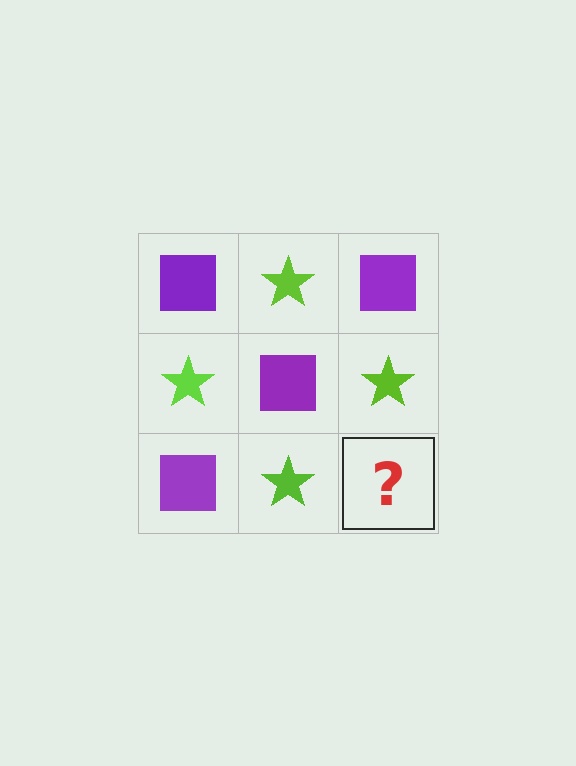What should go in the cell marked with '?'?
The missing cell should contain a purple square.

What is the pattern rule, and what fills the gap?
The rule is that it alternates purple square and lime star in a checkerboard pattern. The gap should be filled with a purple square.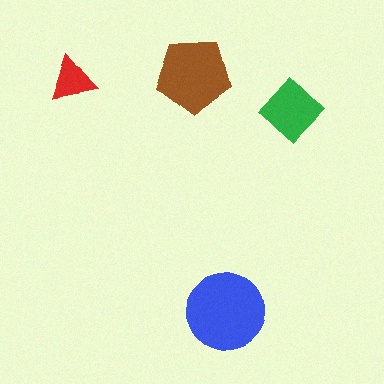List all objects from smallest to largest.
The red triangle, the green diamond, the brown pentagon, the blue circle.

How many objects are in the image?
There are 4 objects in the image.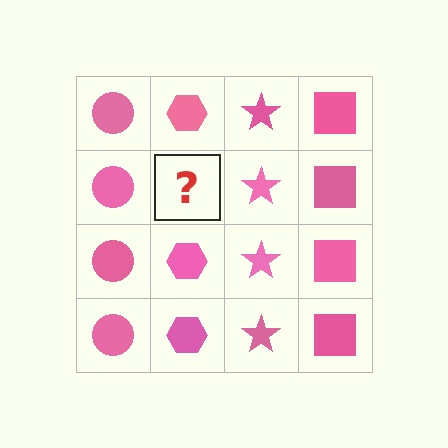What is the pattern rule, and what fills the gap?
The rule is that each column has a consistent shape. The gap should be filled with a pink hexagon.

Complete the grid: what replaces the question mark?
The question mark should be replaced with a pink hexagon.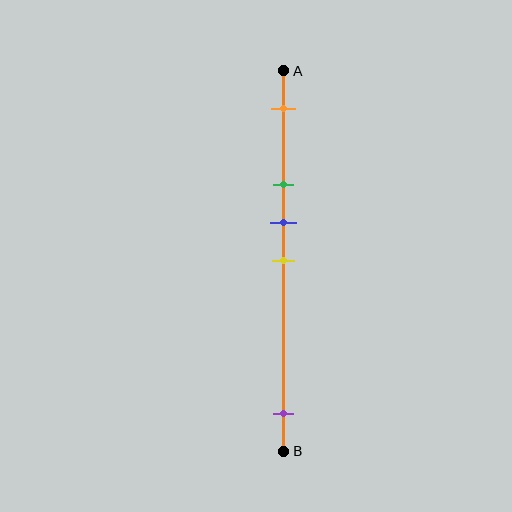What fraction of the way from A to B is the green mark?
The green mark is approximately 30% (0.3) of the way from A to B.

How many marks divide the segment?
There are 5 marks dividing the segment.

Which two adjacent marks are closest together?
The blue and yellow marks are the closest adjacent pair.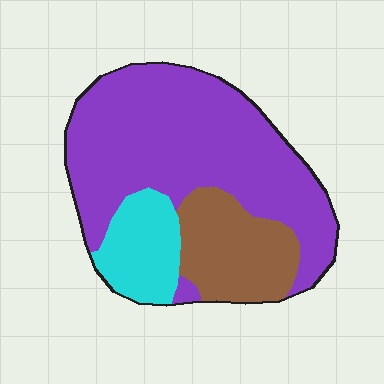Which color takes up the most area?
Purple, at roughly 65%.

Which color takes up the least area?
Cyan, at roughly 15%.